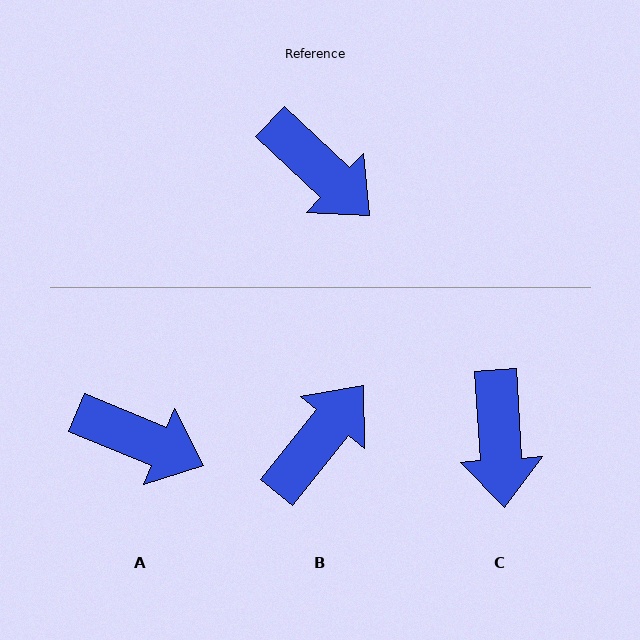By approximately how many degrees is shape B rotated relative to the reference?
Approximately 94 degrees counter-clockwise.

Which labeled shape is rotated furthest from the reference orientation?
B, about 94 degrees away.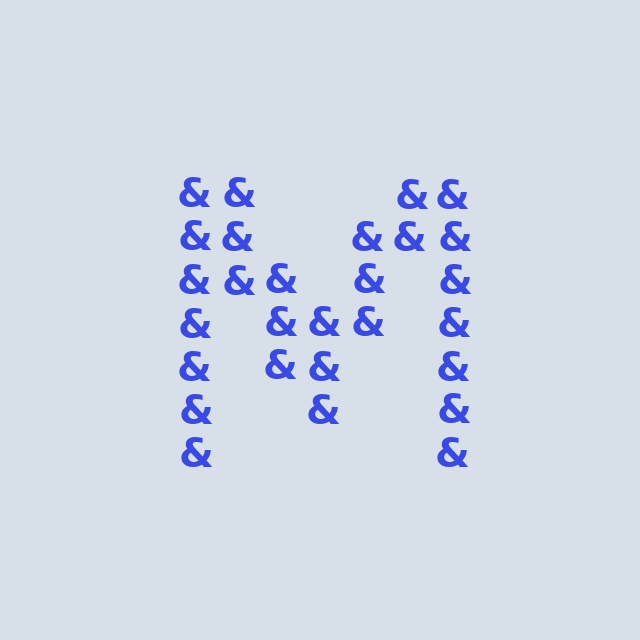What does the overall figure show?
The overall figure shows the letter M.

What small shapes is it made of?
It is made of small ampersands.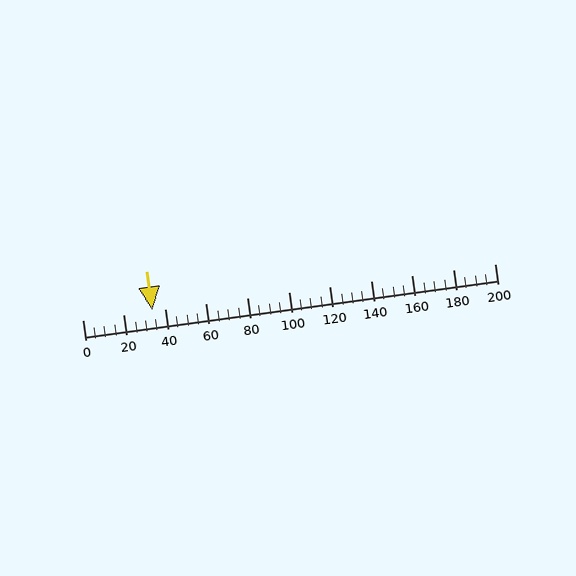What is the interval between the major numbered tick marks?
The major tick marks are spaced 20 units apart.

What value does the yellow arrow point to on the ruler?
The yellow arrow points to approximately 34.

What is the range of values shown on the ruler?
The ruler shows values from 0 to 200.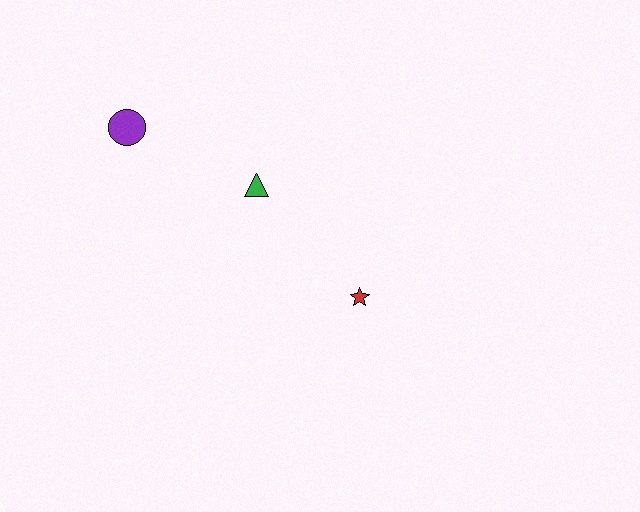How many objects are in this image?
There are 3 objects.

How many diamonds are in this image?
There are no diamonds.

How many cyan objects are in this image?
There are no cyan objects.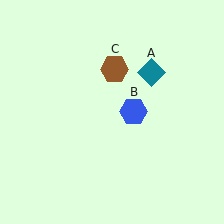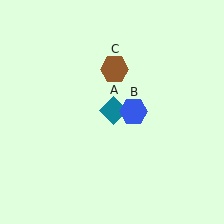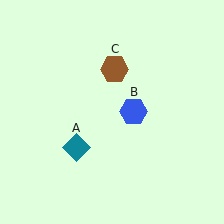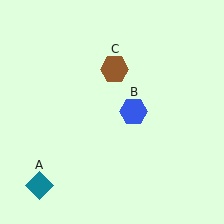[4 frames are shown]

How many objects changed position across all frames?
1 object changed position: teal diamond (object A).